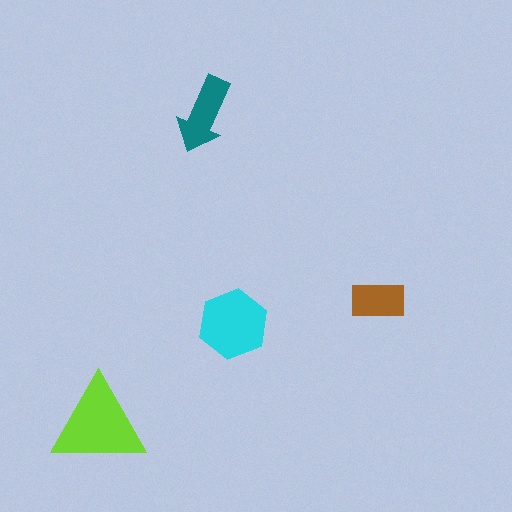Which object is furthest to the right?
The brown rectangle is rightmost.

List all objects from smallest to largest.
The brown rectangle, the teal arrow, the cyan hexagon, the lime triangle.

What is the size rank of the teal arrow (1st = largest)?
3rd.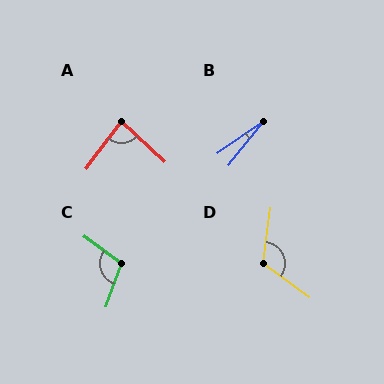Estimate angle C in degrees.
Approximately 106 degrees.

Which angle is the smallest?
B, at approximately 17 degrees.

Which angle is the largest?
D, at approximately 119 degrees.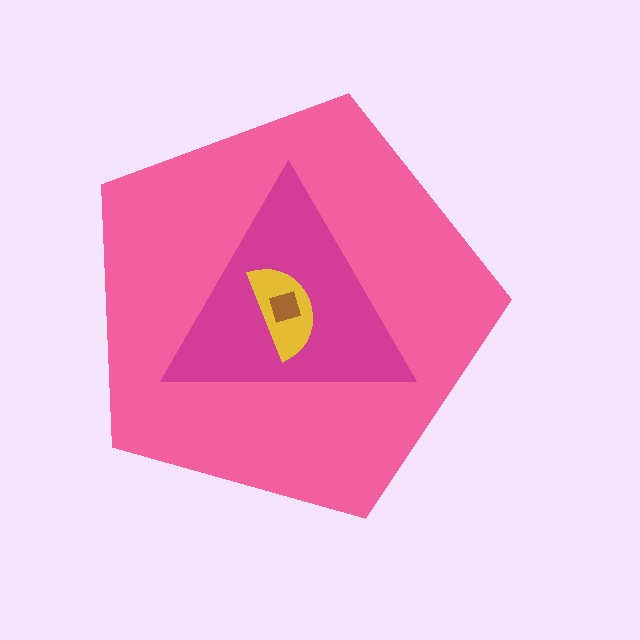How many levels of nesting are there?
4.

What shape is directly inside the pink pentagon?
The magenta triangle.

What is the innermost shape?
The brown square.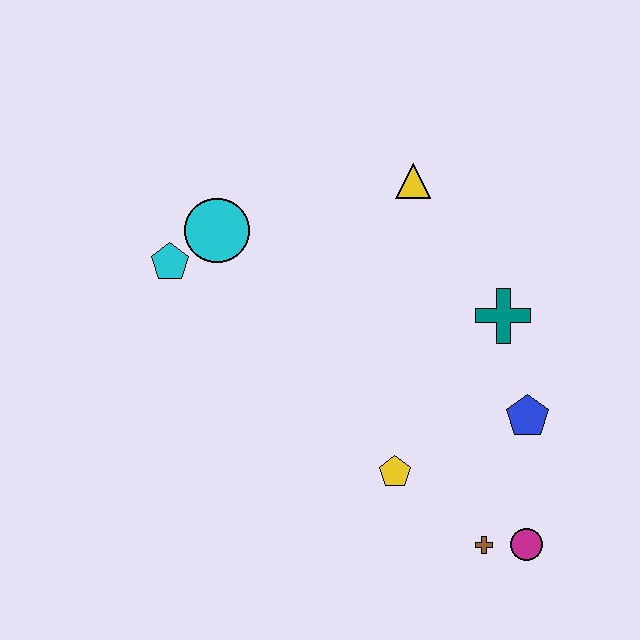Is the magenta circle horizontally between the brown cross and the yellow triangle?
No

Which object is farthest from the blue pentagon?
The cyan pentagon is farthest from the blue pentagon.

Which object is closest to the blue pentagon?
The teal cross is closest to the blue pentagon.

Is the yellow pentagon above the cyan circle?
No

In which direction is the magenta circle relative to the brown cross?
The magenta circle is to the right of the brown cross.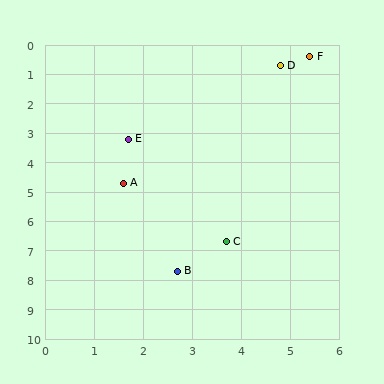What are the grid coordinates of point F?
Point F is at approximately (5.4, 0.4).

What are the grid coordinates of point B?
Point B is at approximately (2.7, 7.7).